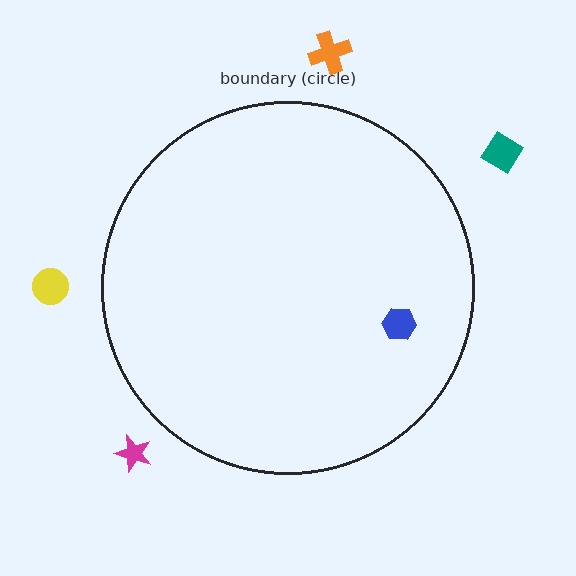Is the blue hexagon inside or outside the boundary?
Inside.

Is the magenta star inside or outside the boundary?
Outside.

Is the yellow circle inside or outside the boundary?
Outside.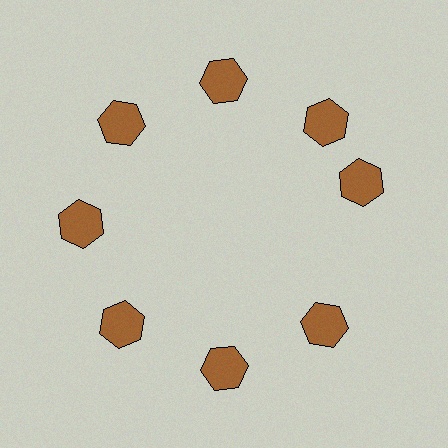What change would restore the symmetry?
The symmetry would be restored by rotating it back into even spacing with its neighbors so that all 8 hexagons sit at equal angles and equal distance from the center.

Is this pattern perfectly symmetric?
No. The 8 brown hexagons are arranged in a ring, but one element near the 3 o'clock position is rotated out of alignment along the ring, breaking the 8-fold rotational symmetry.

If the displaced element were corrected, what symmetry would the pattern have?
It would have 8-fold rotational symmetry — the pattern would map onto itself every 45 degrees.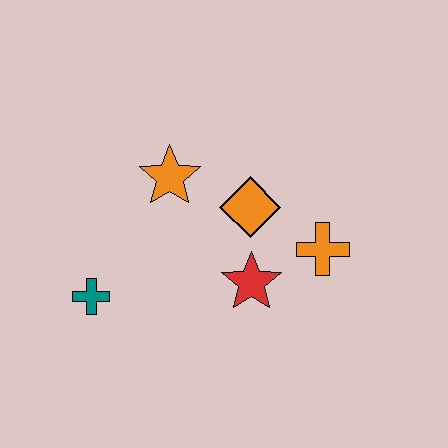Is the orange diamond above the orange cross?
Yes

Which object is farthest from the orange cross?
The teal cross is farthest from the orange cross.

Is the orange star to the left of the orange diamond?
Yes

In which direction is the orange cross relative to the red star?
The orange cross is to the right of the red star.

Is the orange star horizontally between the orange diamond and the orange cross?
No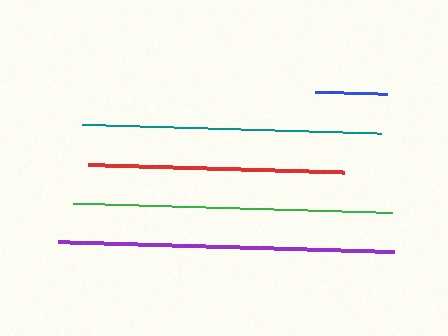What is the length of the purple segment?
The purple segment is approximately 336 pixels long.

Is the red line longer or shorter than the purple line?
The purple line is longer than the red line.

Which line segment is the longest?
The purple line is the longest at approximately 336 pixels.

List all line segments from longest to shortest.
From longest to shortest: purple, green, teal, red, blue.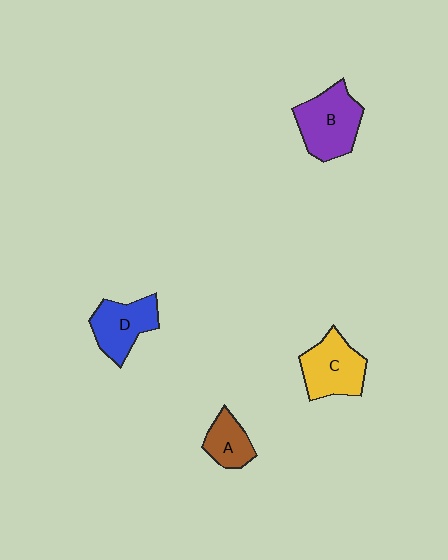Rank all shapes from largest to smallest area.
From largest to smallest: B (purple), C (yellow), D (blue), A (brown).